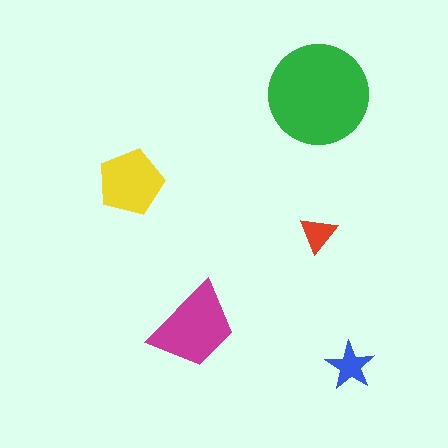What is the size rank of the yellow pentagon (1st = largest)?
3rd.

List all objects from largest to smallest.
The green circle, the magenta trapezoid, the yellow pentagon, the blue star, the red triangle.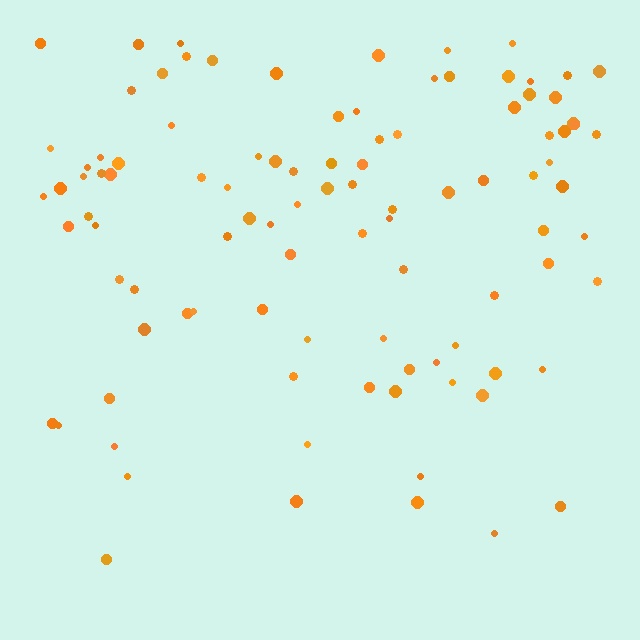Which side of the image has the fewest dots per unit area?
The bottom.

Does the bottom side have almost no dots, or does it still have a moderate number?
Still a moderate number, just noticeably fewer than the top.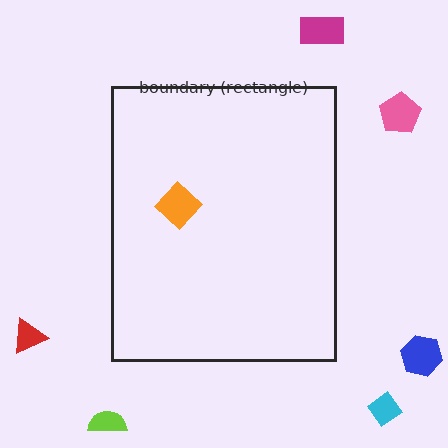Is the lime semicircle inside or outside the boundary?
Outside.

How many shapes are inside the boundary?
1 inside, 6 outside.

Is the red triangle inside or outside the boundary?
Outside.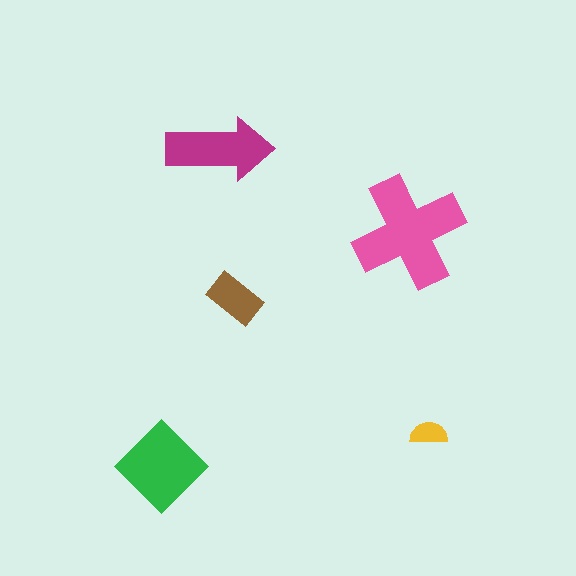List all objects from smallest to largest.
The yellow semicircle, the brown rectangle, the magenta arrow, the green diamond, the pink cross.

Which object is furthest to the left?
The green diamond is leftmost.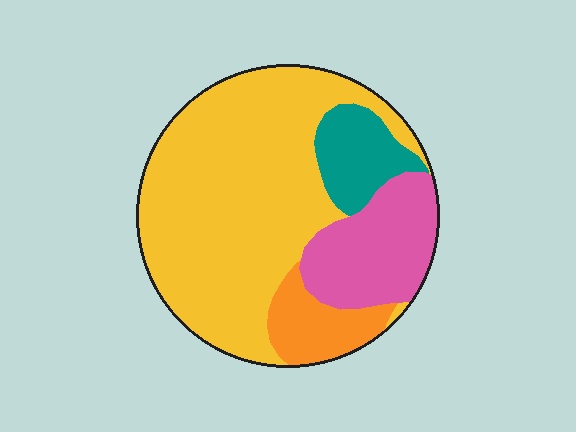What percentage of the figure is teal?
Teal takes up about one tenth (1/10) of the figure.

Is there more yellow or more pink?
Yellow.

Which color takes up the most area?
Yellow, at roughly 60%.